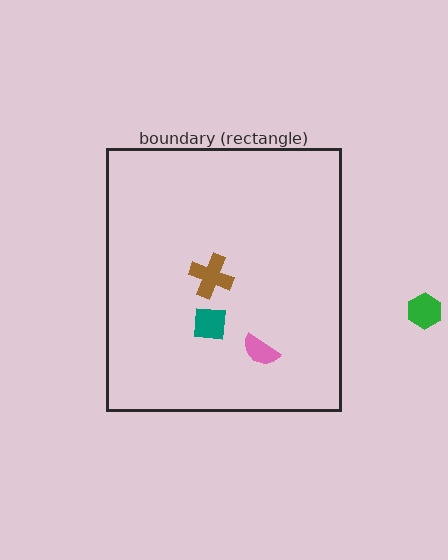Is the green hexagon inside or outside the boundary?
Outside.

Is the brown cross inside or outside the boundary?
Inside.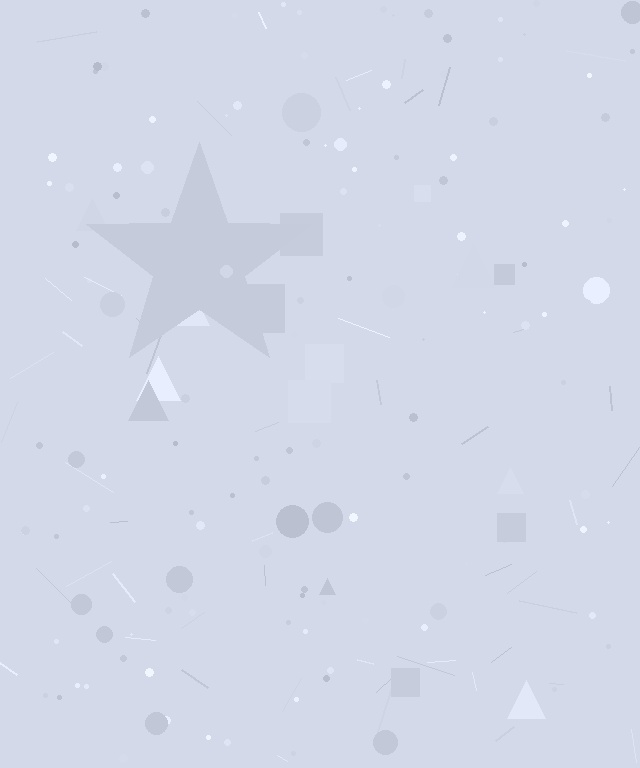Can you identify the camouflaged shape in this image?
The camouflaged shape is a star.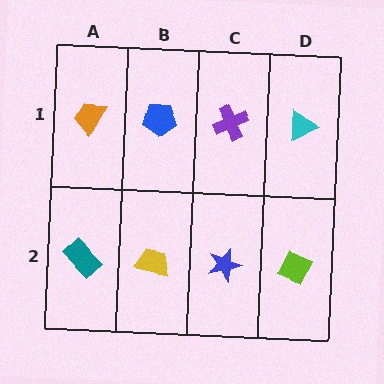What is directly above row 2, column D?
A cyan triangle.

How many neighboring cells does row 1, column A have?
2.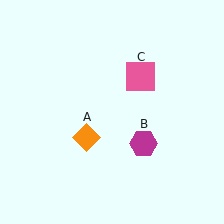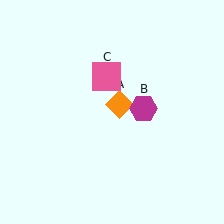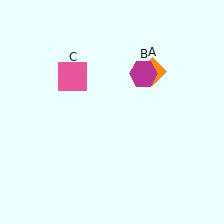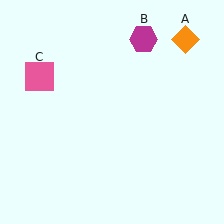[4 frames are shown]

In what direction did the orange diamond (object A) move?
The orange diamond (object A) moved up and to the right.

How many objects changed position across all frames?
3 objects changed position: orange diamond (object A), magenta hexagon (object B), pink square (object C).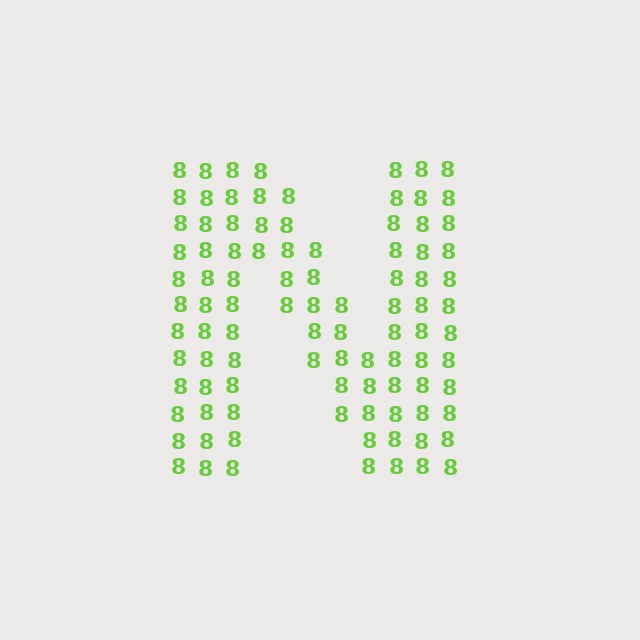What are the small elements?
The small elements are digit 8's.